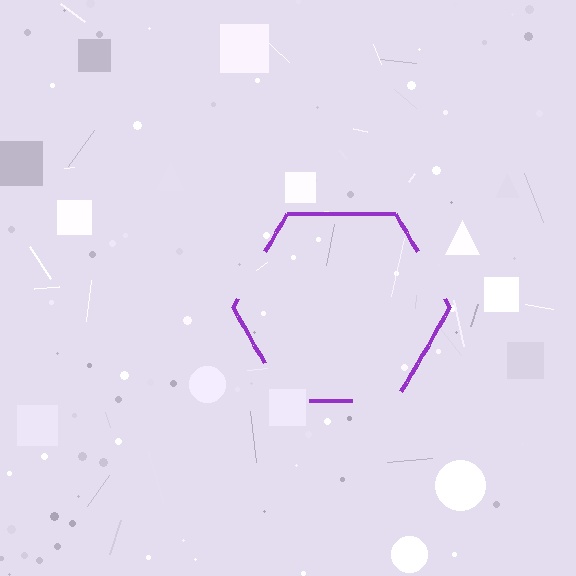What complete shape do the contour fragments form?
The contour fragments form a hexagon.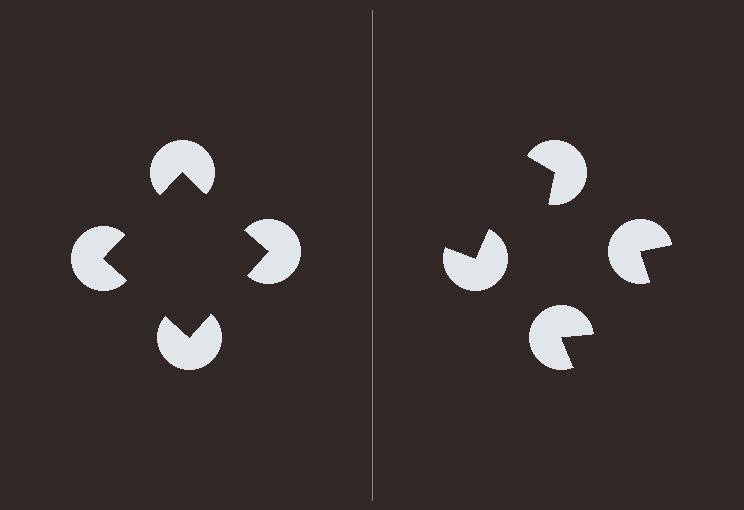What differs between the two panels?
The pac-man discs are positioned identically on both sides; only the wedge orientations differ. On the left they align to a square; on the right they are misaligned.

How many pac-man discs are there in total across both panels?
8 — 4 on each side.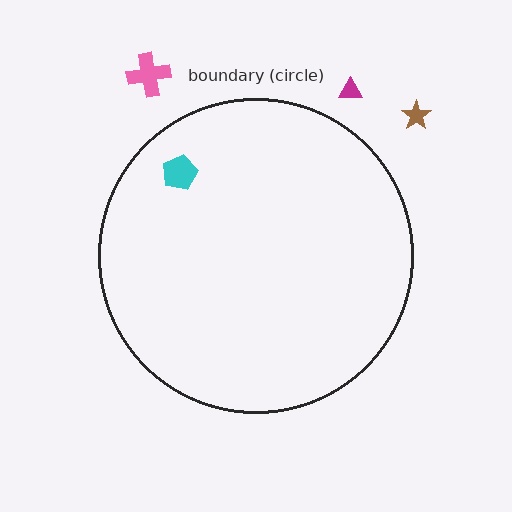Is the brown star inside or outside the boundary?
Outside.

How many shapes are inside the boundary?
1 inside, 3 outside.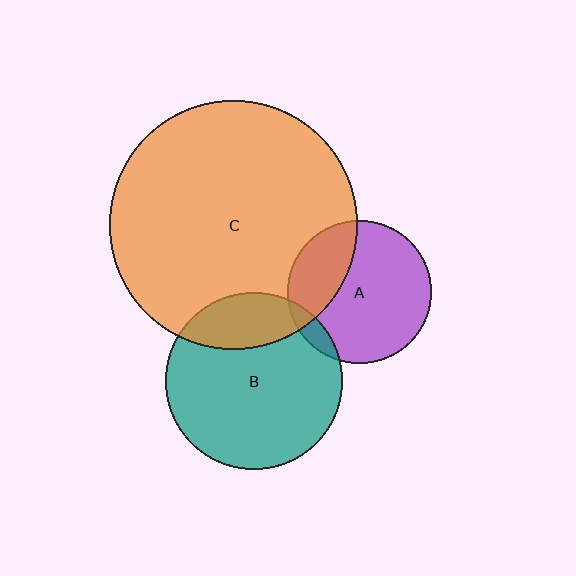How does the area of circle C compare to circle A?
Approximately 3.0 times.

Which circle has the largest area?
Circle C (orange).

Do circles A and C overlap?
Yes.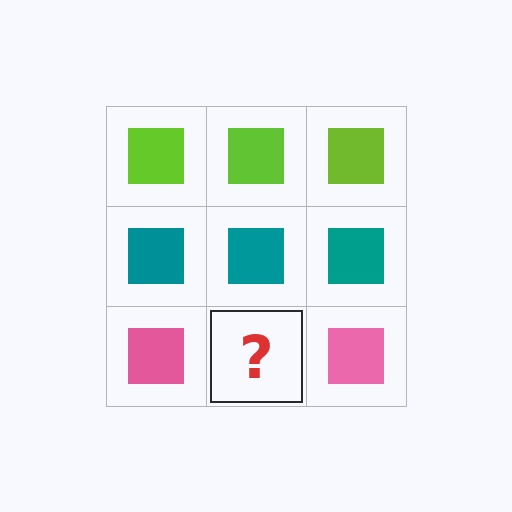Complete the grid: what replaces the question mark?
The question mark should be replaced with a pink square.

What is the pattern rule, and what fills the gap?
The rule is that each row has a consistent color. The gap should be filled with a pink square.